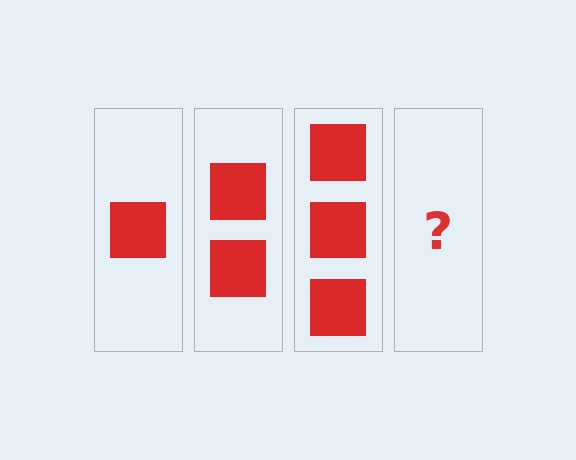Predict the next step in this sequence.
The next step is 4 squares.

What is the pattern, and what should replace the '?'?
The pattern is that each step adds one more square. The '?' should be 4 squares.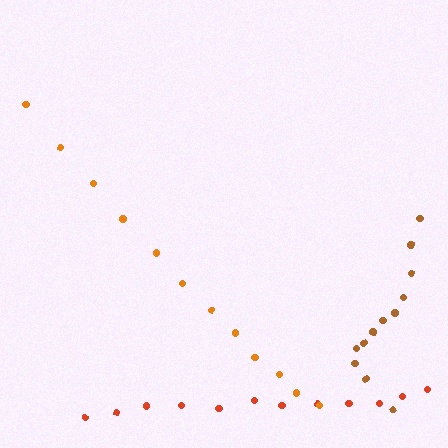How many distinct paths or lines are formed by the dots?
There are 3 distinct paths.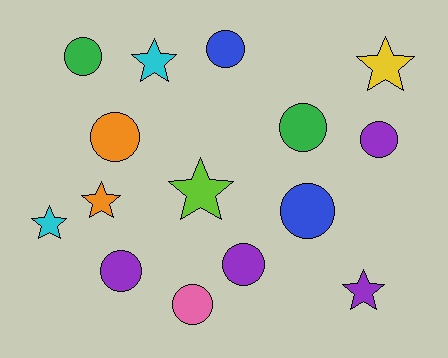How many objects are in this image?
There are 15 objects.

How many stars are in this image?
There are 6 stars.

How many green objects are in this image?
There are 2 green objects.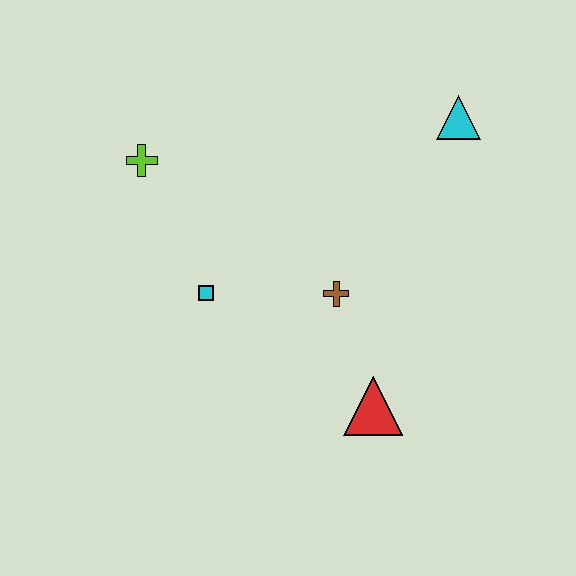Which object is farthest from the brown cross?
The lime cross is farthest from the brown cross.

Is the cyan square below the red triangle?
No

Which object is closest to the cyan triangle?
The brown cross is closest to the cyan triangle.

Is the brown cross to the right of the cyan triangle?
No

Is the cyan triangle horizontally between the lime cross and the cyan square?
No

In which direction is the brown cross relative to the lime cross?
The brown cross is to the right of the lime cross.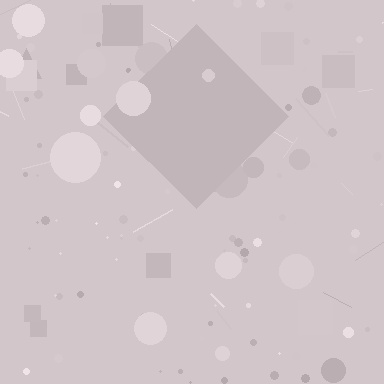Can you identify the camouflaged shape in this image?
The camouflaged shape is a diamond.